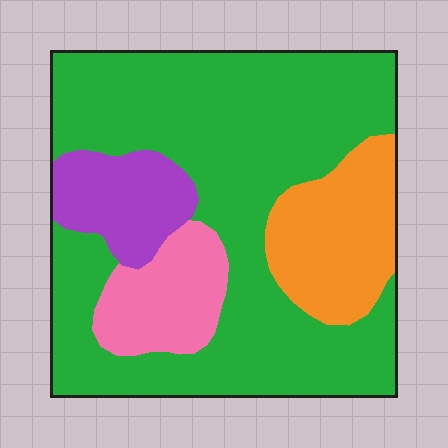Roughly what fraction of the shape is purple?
Purple covers 10% of the shape.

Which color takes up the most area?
Green, at roughly 65%.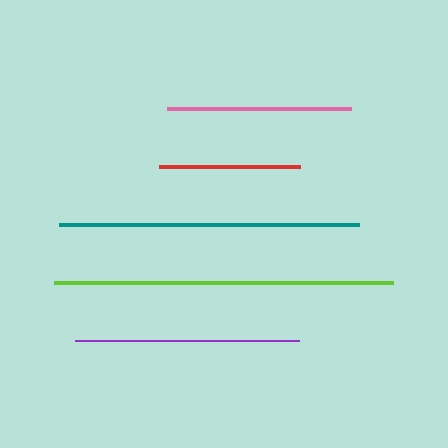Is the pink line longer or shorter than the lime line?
The lime line is longer than the pink line.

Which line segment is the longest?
The lime line is the longest at approximately 338 pixels.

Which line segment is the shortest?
The red line is the shortest at approximately 141 pixels.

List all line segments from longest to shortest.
From longest to shortest: lime, teal, purple, pink, red.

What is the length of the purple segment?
The purple segment is approximately 224 pixels long.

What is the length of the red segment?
The red segment is approximately 141 pixels long.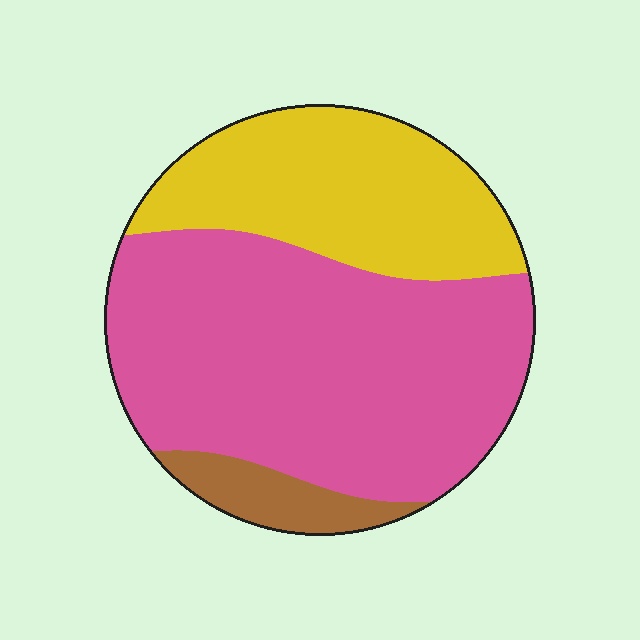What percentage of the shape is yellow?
Yellow takes up between a sixth and a third of the shape.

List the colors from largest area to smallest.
From largest to smallest: pink, yellow, brown.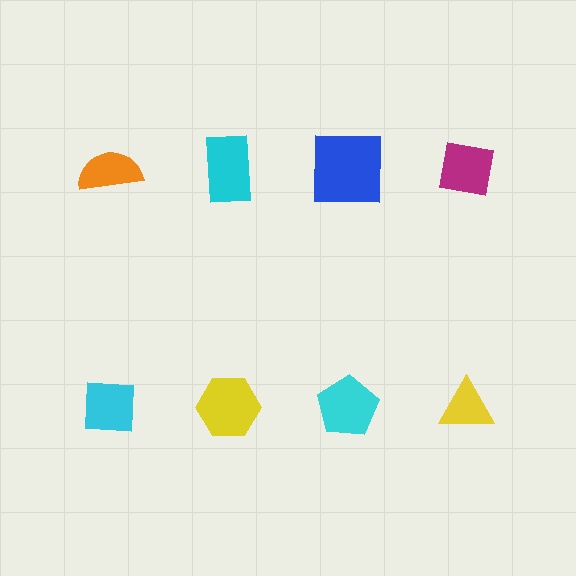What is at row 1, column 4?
A magenta square.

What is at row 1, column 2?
A cyan rectangle.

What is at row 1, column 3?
A blue square.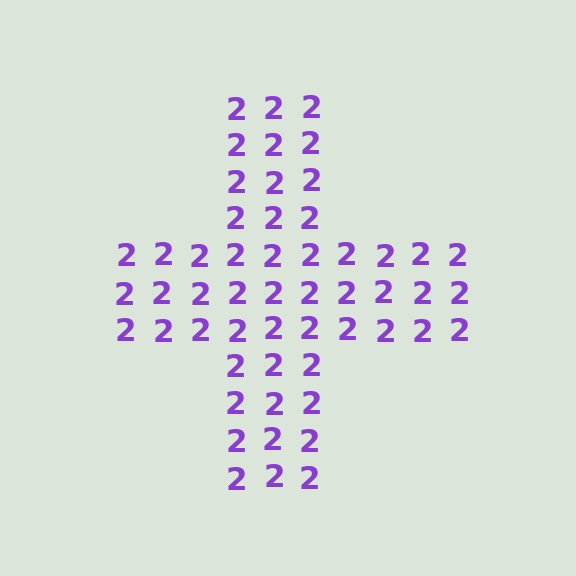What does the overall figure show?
The overall figure shows a cross.